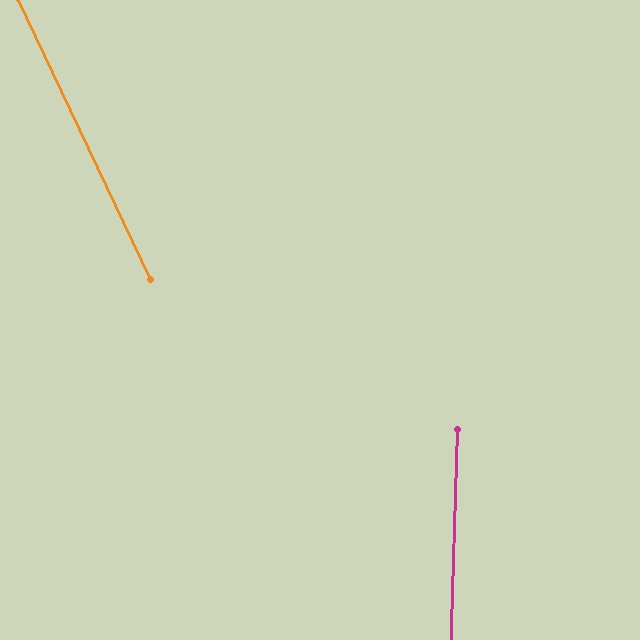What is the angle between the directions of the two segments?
Approximately 27 degrees.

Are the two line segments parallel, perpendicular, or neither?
Neither parallel nor perpendicular — they differ by about 27°.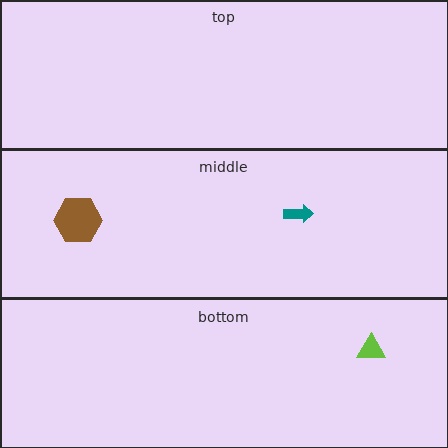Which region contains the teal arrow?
The middle region.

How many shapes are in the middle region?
2.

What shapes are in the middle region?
The teal arrow, the brown hexagon.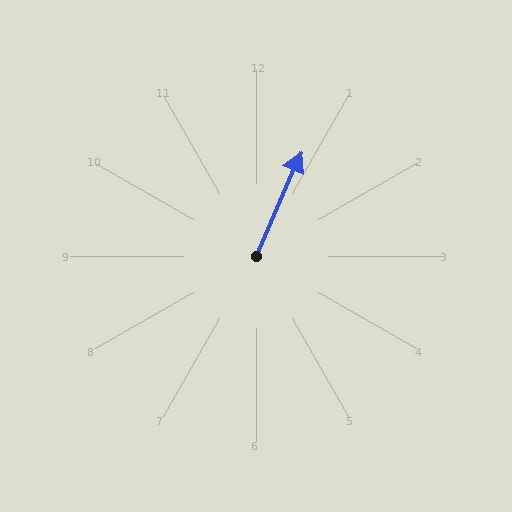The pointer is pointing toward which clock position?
Roughly 1 o'clock.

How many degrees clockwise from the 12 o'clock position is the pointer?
Approximately 23 degrees.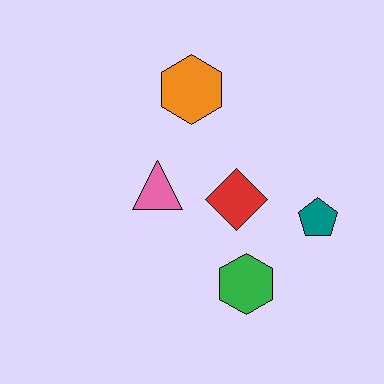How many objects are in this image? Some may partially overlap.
There are 5 objects.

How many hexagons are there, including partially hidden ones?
There are 2 hexagons.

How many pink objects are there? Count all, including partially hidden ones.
There is 1 pink object.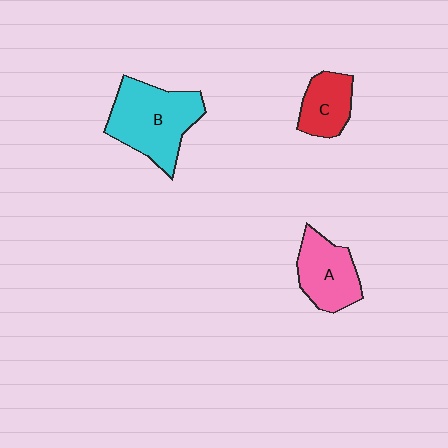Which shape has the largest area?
Shape B (cyan).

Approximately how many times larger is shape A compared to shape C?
Approximately 1.3 times.